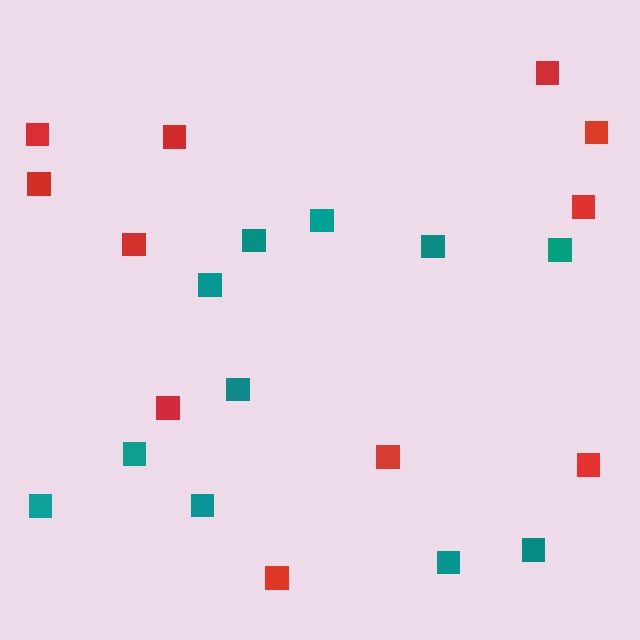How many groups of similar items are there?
There are 2 groups: one group of teal squares (11) and one group of red squares (11).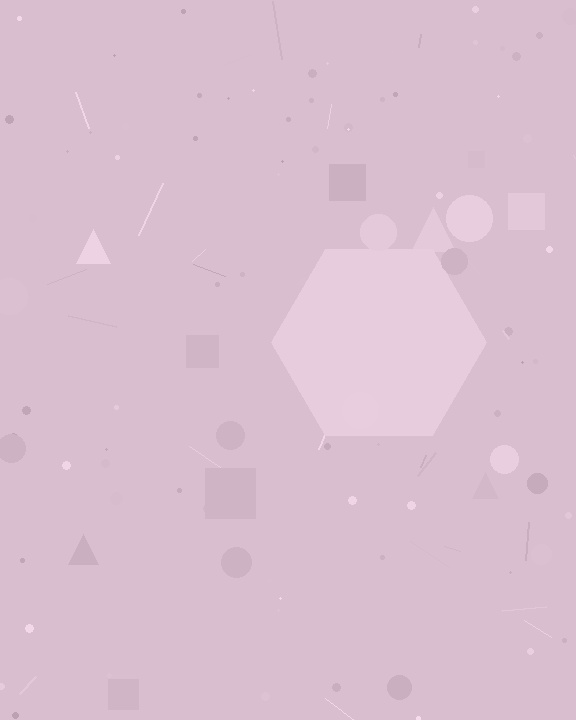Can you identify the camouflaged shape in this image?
The camouflaged shape is a hexagon.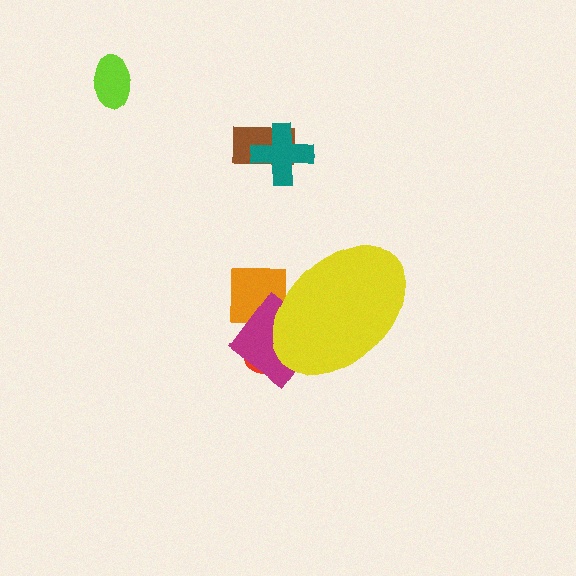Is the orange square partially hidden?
Yes, the orange square is partially hidden behind the yellow ellipse.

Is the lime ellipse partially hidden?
No, the lime ellipse is fully visible.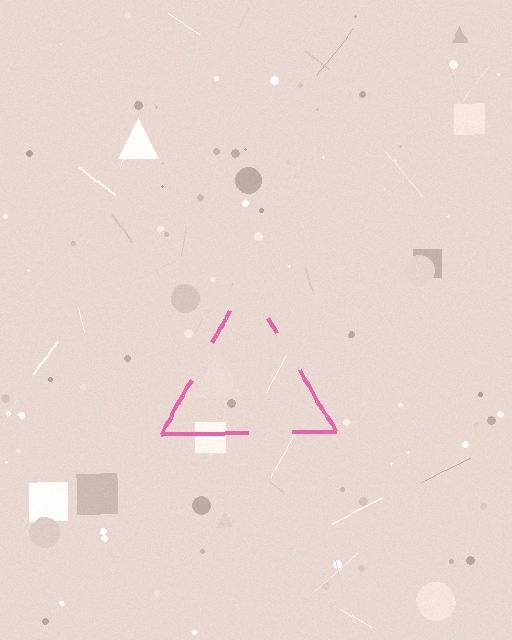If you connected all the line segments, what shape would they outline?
They would outline a triangle.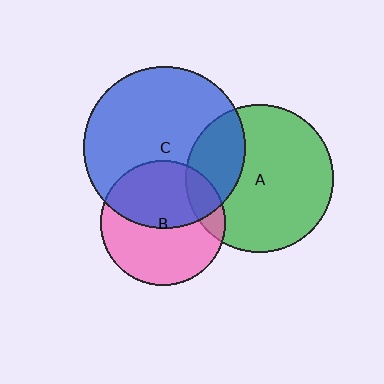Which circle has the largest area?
Circle C (blue).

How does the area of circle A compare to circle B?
Approximately 1.4 times.